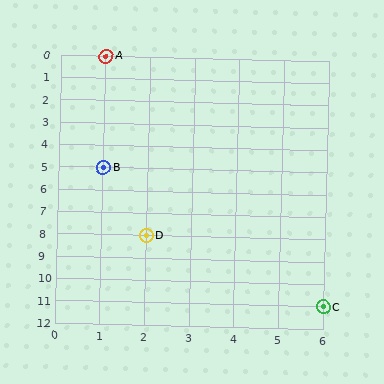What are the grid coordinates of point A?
Point A is at grid coordinates (1, 0).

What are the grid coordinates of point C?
Point C is at grid coordinates (6, 11).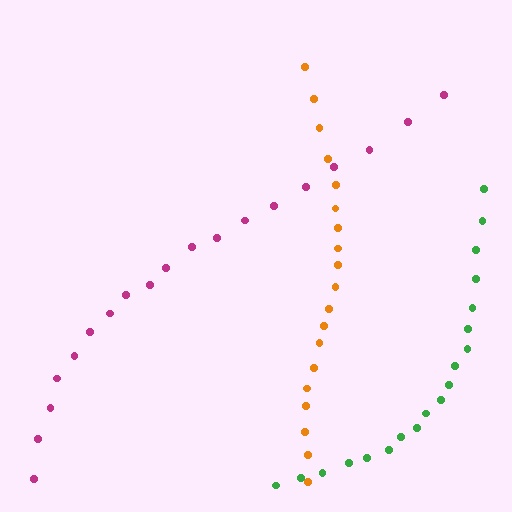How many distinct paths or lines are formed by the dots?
There are 3 distinct paths.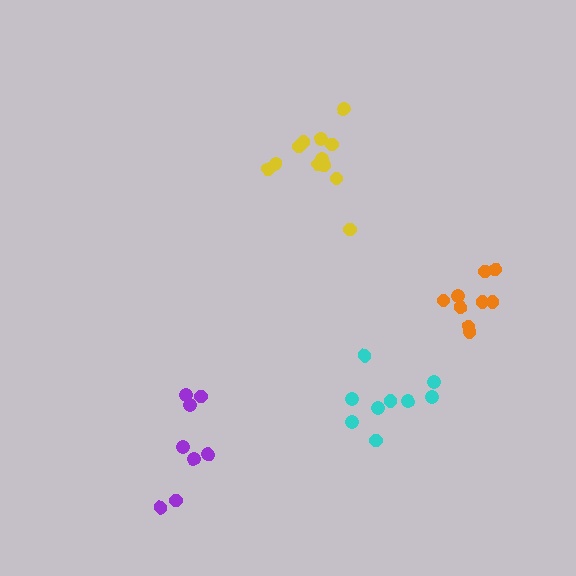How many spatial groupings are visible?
There are 4 spatial groupings.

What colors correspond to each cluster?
The clusters are colored: yellow, purple, orange, cyan.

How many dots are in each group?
Group 1: 12 dots, Group 2: 8 dots, Group 3: 9 dots, Group 4: 9 dots (38 total).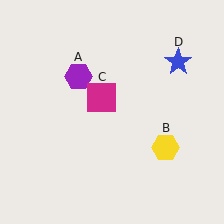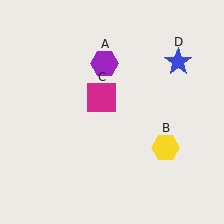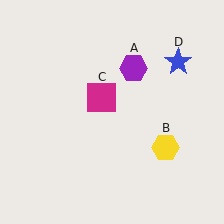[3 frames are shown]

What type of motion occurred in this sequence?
The purple hexagon (object A) rotated clockwise around the center of the scene.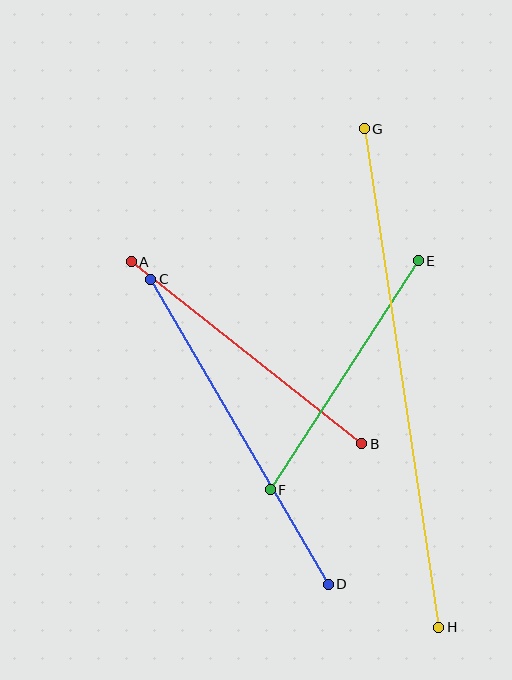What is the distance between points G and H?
The distance is approximately 504 pixels.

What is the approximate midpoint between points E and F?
The midpoint is at approximately (344, 375) pixels.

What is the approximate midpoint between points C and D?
The midpoint is at approximately (239, 432) pixels.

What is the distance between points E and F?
The distance is approximately 272 pixels.